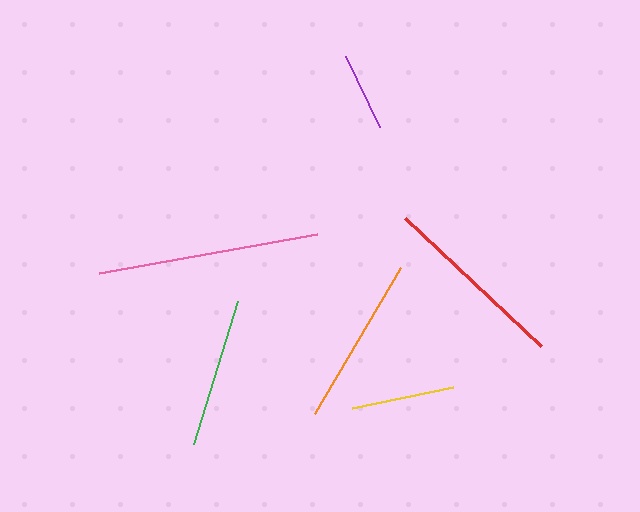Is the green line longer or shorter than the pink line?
The pink line is longer than the green line.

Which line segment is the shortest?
The purple line is the shortest at approximately 79 pixels.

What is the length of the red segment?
The red segment is approximately 186 pixels long.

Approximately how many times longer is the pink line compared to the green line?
The pink line is approximately 1.5 times the length of the green line.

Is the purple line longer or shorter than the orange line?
The orange line is longer than the purple line.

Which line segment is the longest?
The pink line is the longest at approximately 222 pixels.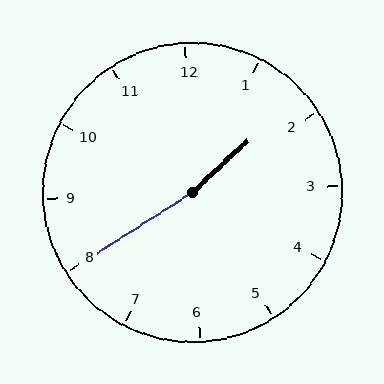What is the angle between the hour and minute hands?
Approximately 170 degrees.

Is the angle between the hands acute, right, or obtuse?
It is obtuse.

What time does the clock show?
1:40.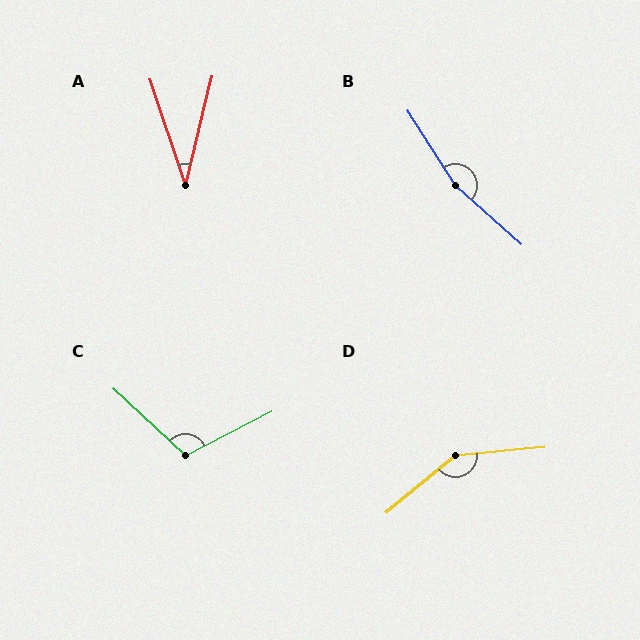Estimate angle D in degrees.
Approximately 146 degrees.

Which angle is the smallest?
A, at approximately 32 degrees.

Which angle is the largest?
B, at approximately 164 degrees.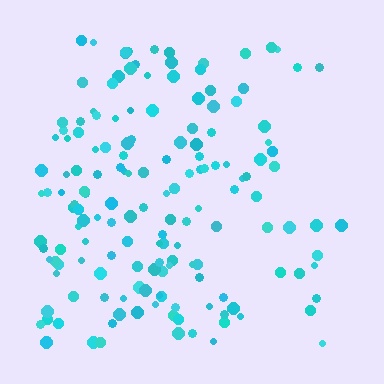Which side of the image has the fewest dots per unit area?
The right.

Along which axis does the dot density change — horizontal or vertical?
Horizontal.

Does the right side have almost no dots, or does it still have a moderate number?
Still a moderate number, just noticeably fewer than the left.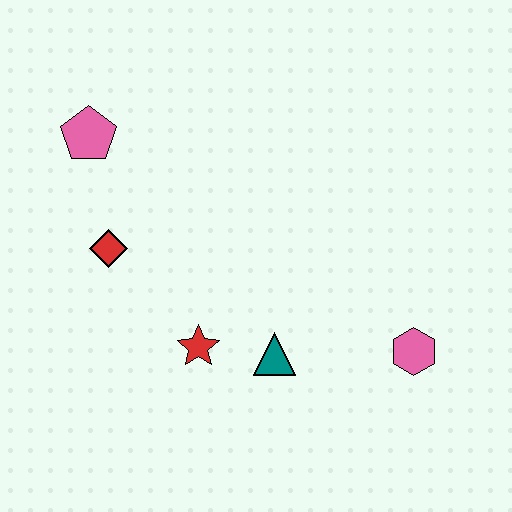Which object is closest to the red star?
The teal triangle is closest to the red star.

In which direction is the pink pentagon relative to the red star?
The pink pentagon is above the red star.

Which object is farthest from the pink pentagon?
The pink hexagon is farthest from the pink pentagon.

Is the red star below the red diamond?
Yes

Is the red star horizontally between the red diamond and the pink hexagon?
Yes